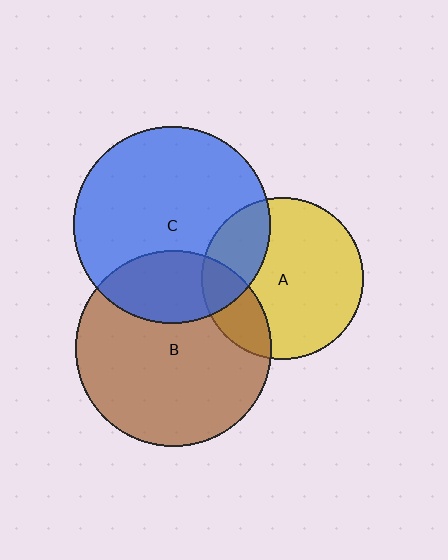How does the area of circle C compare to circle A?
Approximately 1.5 times.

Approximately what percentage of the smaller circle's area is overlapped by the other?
Approximately 20%.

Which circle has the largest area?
Circle C (blue).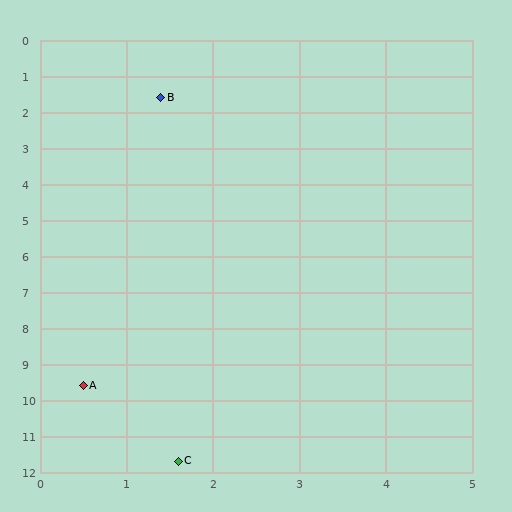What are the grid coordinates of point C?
Point C is at approximately (1.6, 11.7).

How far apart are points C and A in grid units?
Points C and A are about 2.4 grid units apart.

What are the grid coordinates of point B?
Point B is at approximately (1.4, 1.6).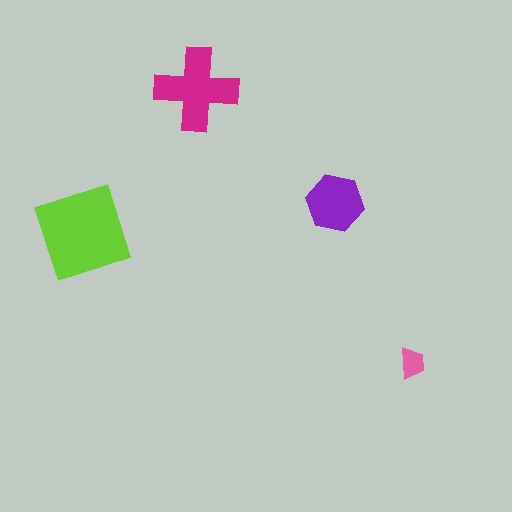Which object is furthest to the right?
The pink trapezoid is rightmost.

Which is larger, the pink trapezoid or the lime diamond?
The lime diamond.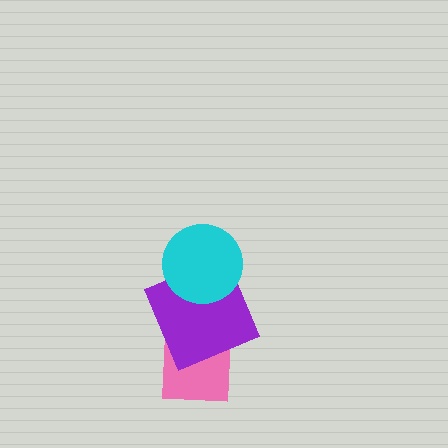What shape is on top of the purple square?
The cyan circle is on top of the purple square.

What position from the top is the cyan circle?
The cyan circle is 1st from the top.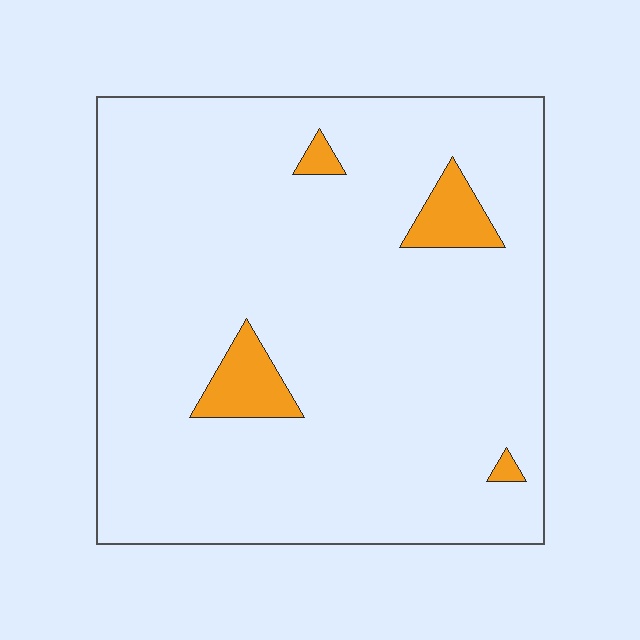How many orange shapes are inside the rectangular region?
4.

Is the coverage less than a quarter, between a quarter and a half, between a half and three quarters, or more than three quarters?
Less than a quarter.